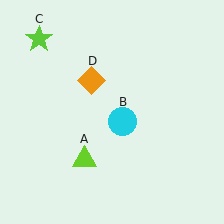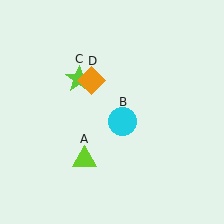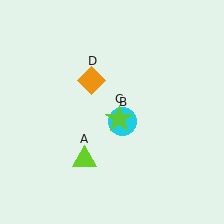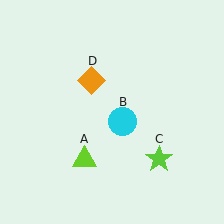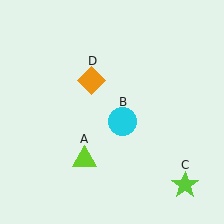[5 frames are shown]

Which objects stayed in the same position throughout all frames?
Lime triangle (object A) and cyan circle (object B) and orange diamond (object D) remained stationary.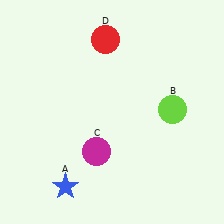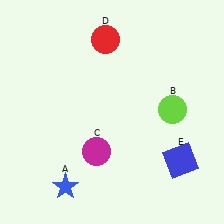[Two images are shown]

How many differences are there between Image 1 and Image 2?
There is 1 difference between the two images.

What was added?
A blue square (E) was added in Image 2.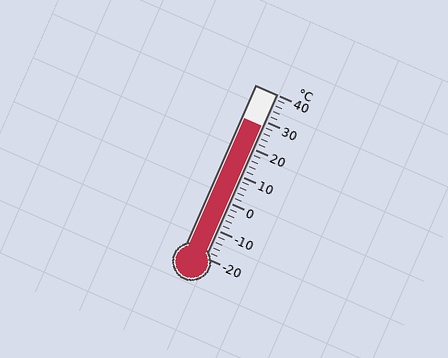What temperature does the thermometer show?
The thermometer shows approximately 28°C.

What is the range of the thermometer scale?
The thermometer scale ranges from -20°C to 40°C.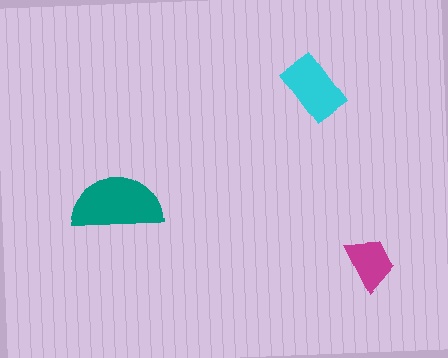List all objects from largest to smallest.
The teal semicircle, the cyan rectangle, the magenta trapezoid.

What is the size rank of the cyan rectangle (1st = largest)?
2nd.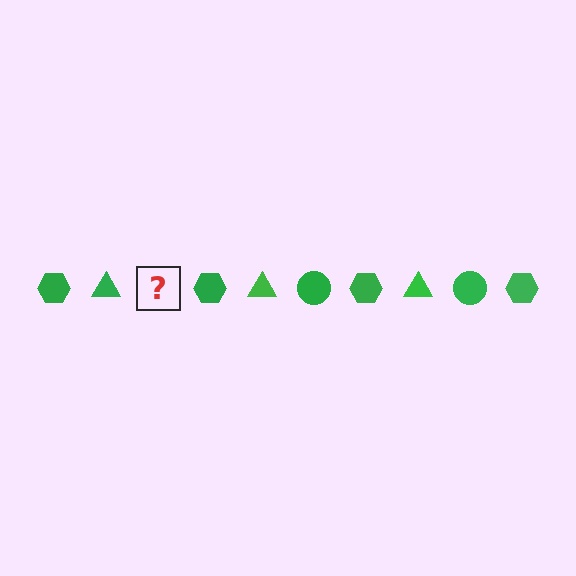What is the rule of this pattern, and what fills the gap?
The rule is that the pattern cycles through hexagon, triangle, circle shapes in green. The gap should be filled with a green circle.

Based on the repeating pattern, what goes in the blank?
The blank should be a green circle.